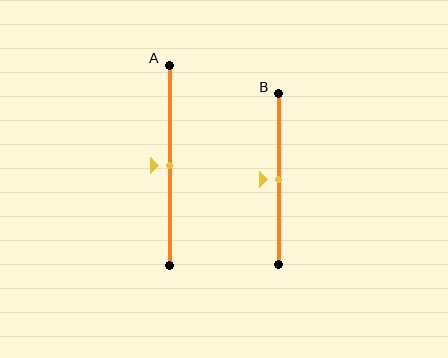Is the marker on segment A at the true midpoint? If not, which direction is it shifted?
Yes, the marker on segment A is at the true midpoint.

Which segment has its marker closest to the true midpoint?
Segment A has its marker closest to the true midpoint.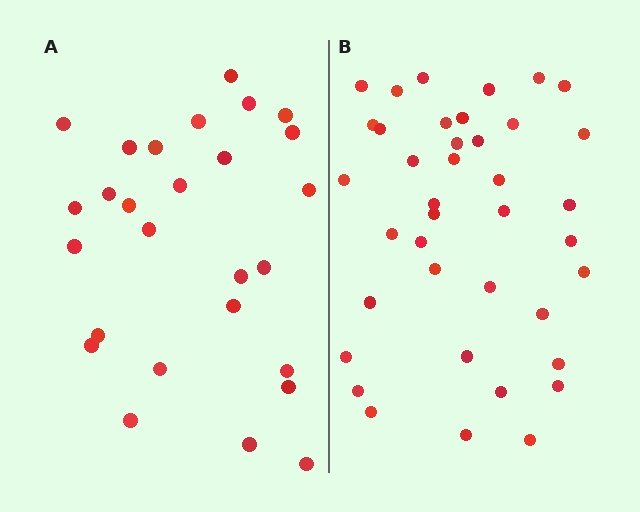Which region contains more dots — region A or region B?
Region B (the right region) has more dots.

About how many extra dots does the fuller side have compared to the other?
Region B has roughly 12 or so more dots than region A.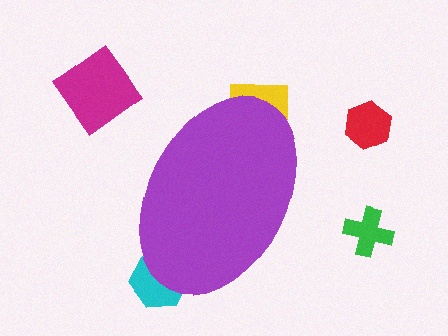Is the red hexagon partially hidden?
No, the red hexagon is fully visible.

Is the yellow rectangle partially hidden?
Yes, the yellow rectangle is partially hidden behind the purple ellipse.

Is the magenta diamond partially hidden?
No, the magenta diamond is fully visible.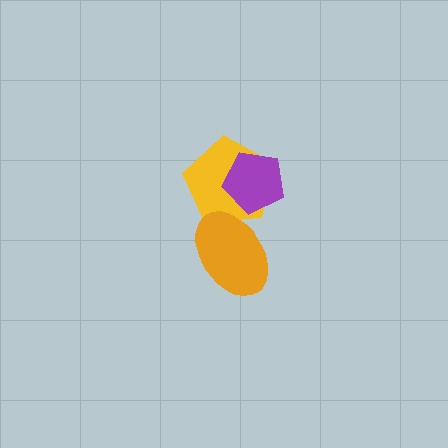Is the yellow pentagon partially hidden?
Yes, it is partially covered by another shape.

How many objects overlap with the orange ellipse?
1 object overlaps with the orange ellipse.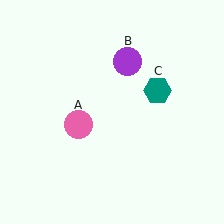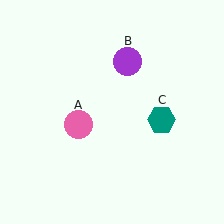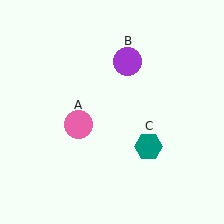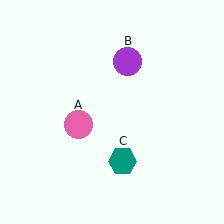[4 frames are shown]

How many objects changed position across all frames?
1 object changed position: teal hexagon (object C).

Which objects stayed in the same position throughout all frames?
Pink circle (object A) and purple circle (object B) remained stationary.